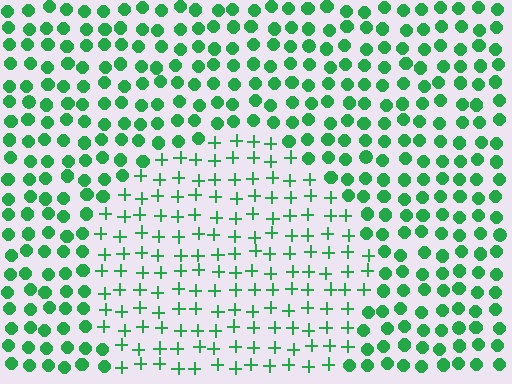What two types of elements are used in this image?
The image uses plus signs inside the circle region and circles outside it.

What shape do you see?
I see a circle.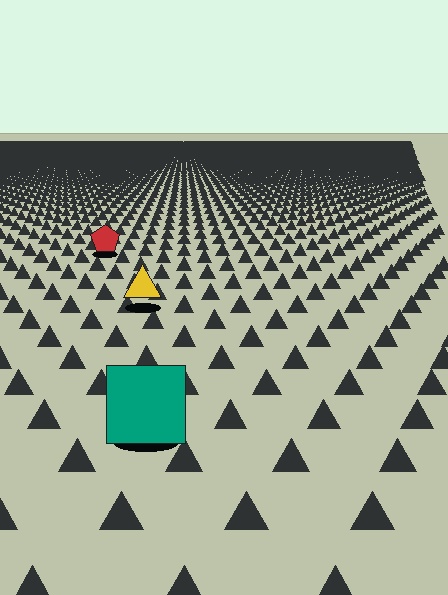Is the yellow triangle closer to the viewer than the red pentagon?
Yes. The yellow triangle is closer — you can tell from the texture gradient: the ground texture is coarser near it.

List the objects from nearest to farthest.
From nearest to farthest: the teal square, the yellow triangle, the red pentagon.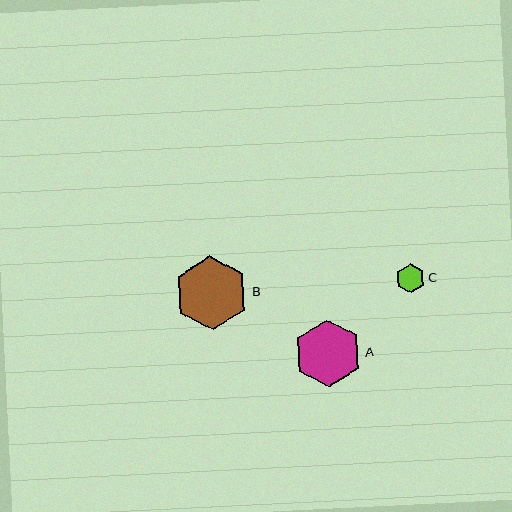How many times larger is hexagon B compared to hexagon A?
Hexagon B is approximately 1.1 times the size of hexagon A.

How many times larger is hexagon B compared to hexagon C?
Hexagon B is approximately 2.6 times the size of hexagon C.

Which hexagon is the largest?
Hexagon B is the largest with a size of approximately 74 pixels.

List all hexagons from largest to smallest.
From largest to smallest: B, A, C.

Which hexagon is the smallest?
Hexagon C is the smallest with a size of approximately 29 pixels.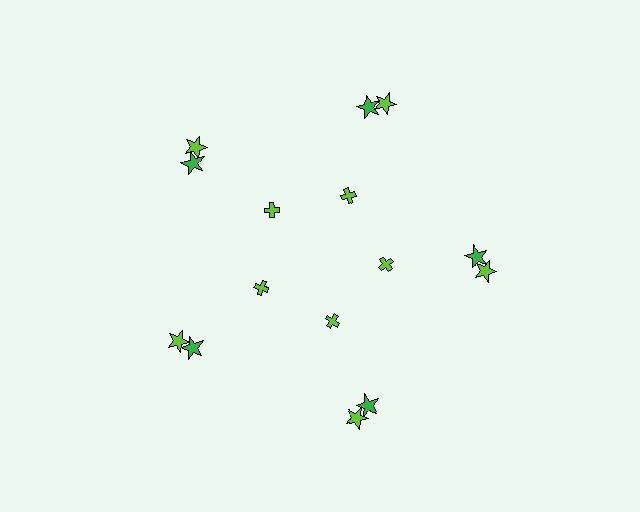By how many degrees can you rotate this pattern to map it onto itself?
The pattern maps onto itself every 72 degrees of rotation.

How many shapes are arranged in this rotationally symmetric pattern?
There are 15 shapes, arranged in 5 groups of 3.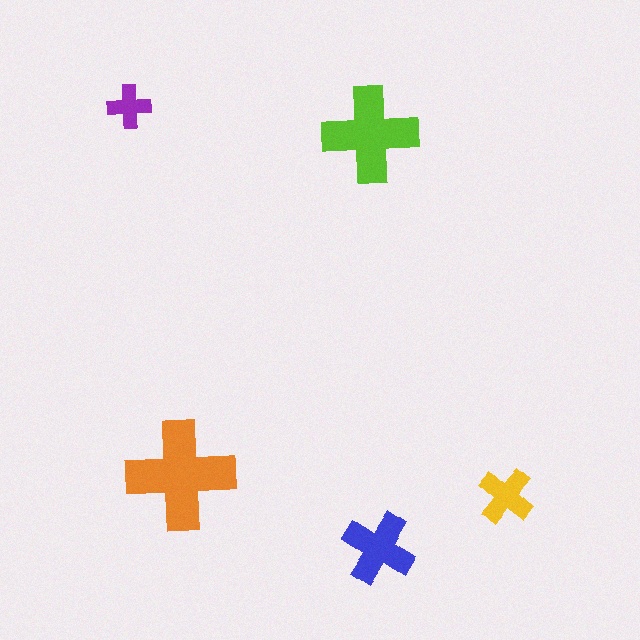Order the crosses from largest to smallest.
the orange one, the lime one, the blue one, the yellow one, the purple one.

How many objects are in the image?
There are 5 objects in the image.